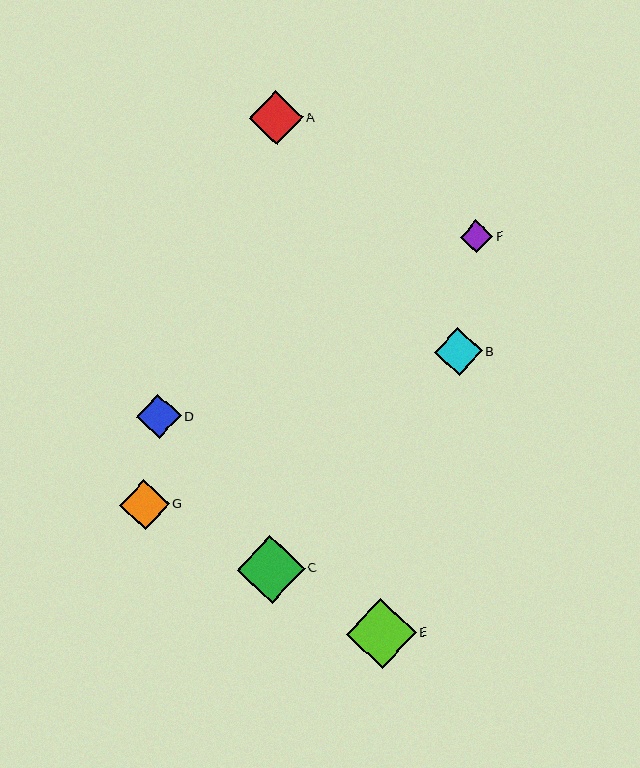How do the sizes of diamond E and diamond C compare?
Diamond E and diamond C are approximately the same size.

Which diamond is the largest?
Diamond E is the largest with a size of approximately 70 pixels.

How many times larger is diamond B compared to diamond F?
Diamond B is approximately 1.5 times the size of diamond F.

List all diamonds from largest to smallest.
From largest to smallest: E, C, A, G, B, D, F.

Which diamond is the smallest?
Diamond F is the smallest with a size of approximately 32 pixels.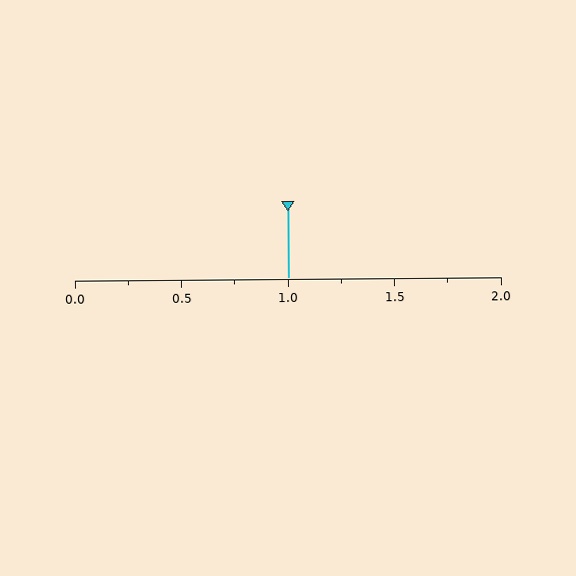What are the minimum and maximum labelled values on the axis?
The axis runs from 0.0 to 2.0.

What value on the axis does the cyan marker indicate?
The marker indicates approximately 1.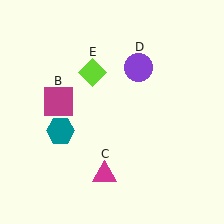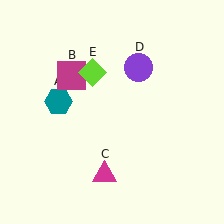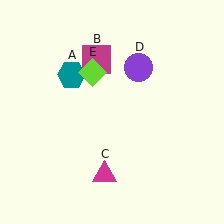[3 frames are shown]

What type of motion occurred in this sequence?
The teal hexagon (object A), magenta square (object B) rotated clockwise around the center of the scene.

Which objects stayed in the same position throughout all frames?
Magenta triangle (object C) and purple circle (object D) and lime diamond (object E) remained stationary.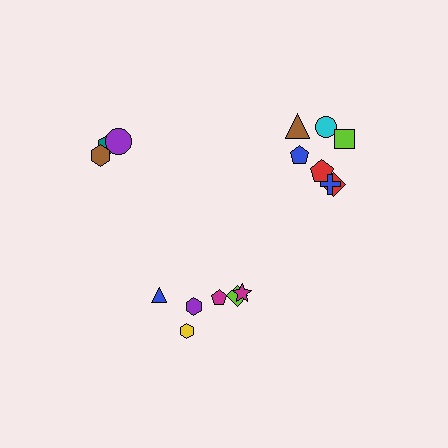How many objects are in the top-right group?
There are 7 objects.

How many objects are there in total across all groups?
There are 16 objects.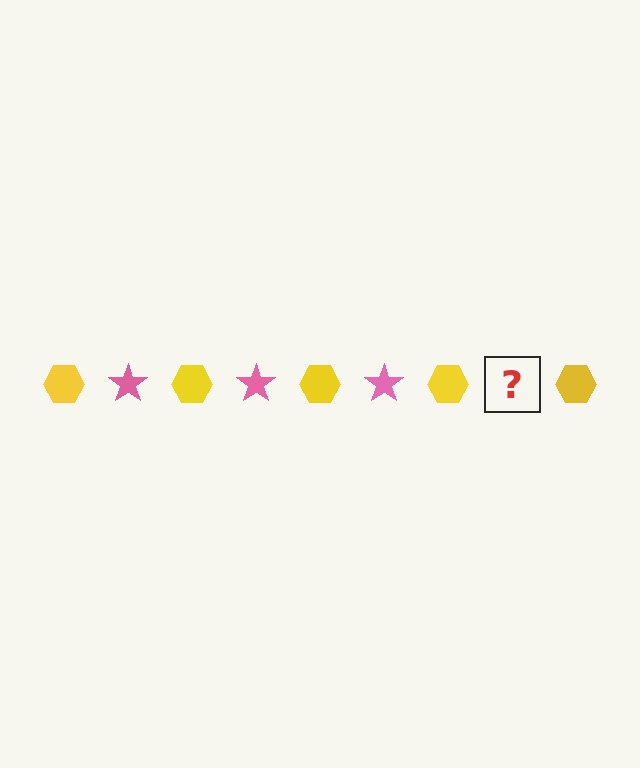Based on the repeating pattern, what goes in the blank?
The blank should be a pink star.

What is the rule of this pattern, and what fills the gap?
The rule is that the pattern alternates between yellow hexagon and pink star. The gap should be filled with a pink star.